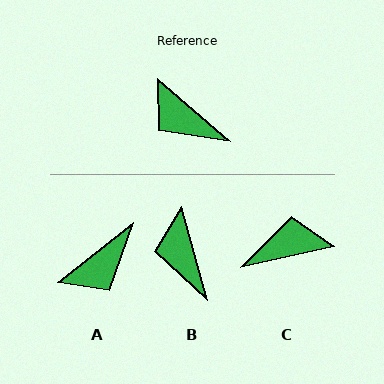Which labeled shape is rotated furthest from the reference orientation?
C, about 126 degrees away.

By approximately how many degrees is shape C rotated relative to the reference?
Approximately 126 degrees clockwise.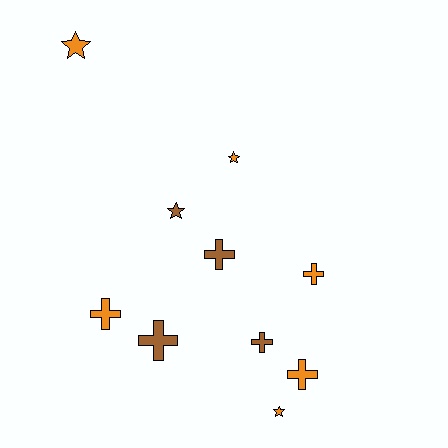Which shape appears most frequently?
Cross, with 6 objects.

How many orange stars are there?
There are 3 orange stars.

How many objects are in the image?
There are 10 objects.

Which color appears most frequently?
Orange, with 6 objects.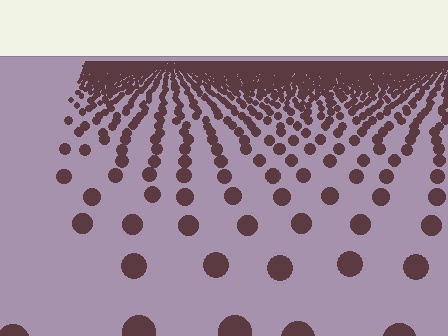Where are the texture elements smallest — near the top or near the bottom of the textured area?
Near the top.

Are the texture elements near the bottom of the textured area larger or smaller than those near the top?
Larger. Near the bottom, elements are closer to the viewer and appear at a bigger on-screen size.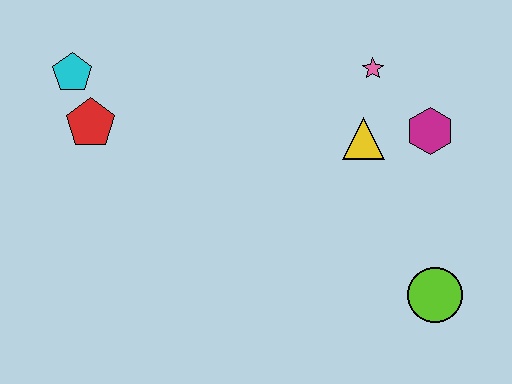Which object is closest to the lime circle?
The magenta hexagon is closest to the lime circle.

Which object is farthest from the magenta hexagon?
The cyan pentagon is farthest from the magenta hexagon.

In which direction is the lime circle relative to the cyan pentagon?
The lime circle is to the right of the cyan pentagon.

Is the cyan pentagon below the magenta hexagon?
No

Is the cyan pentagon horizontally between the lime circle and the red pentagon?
No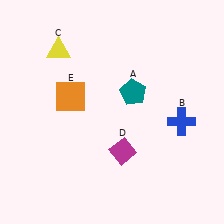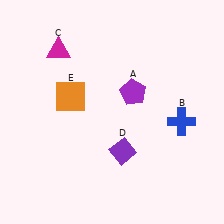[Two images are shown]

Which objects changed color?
A changed from teal to purple. C changed from yellow to magenta. D changed from magenta to purple.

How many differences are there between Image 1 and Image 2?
There are 3 differences between the two images.